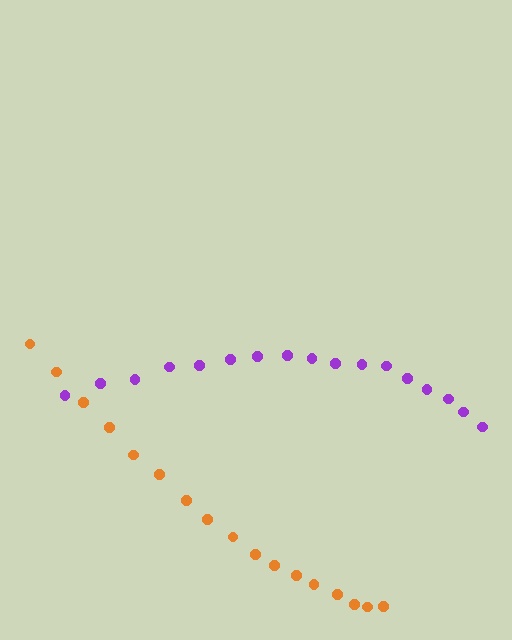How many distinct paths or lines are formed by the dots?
There are 2 distinct paths.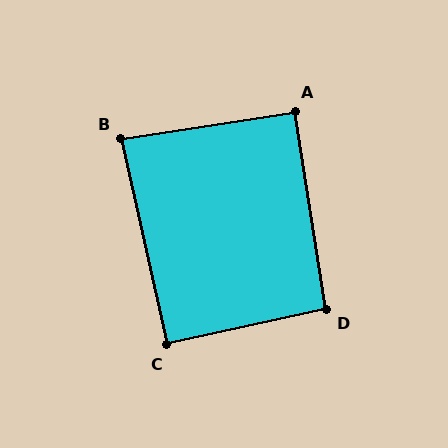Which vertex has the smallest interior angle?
B, at approximately 86 degrees.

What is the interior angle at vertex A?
Approximately 90 degrees (approximately right).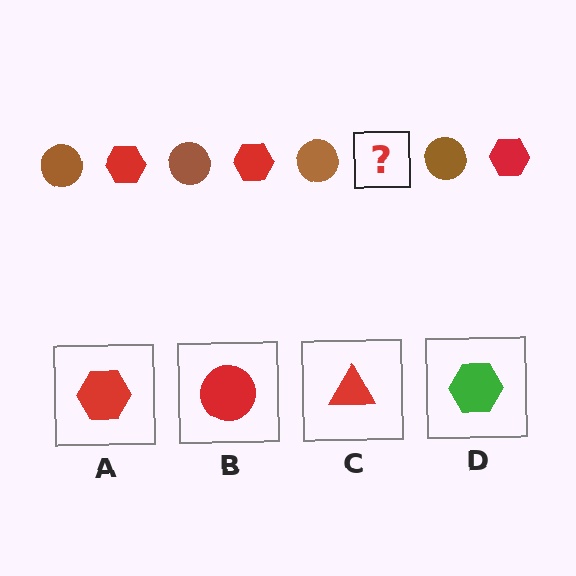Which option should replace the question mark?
Option A.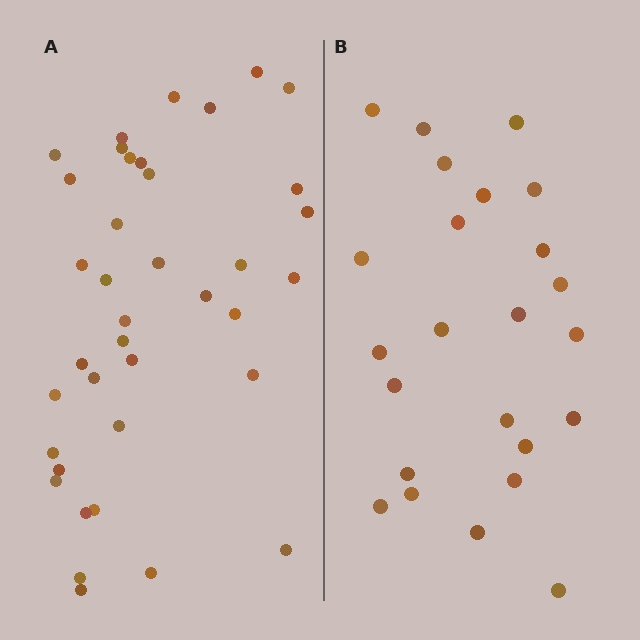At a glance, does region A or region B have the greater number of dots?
Region A (the left region) has more dots.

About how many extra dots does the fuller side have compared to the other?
Region A has approximately 15 more dots than region B.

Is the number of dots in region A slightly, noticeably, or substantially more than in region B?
Region A has substantially more. The ratio is roughly 1.6 to 1.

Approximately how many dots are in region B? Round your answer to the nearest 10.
About 20 dots. (The exact count is 24, which rounds to 20.)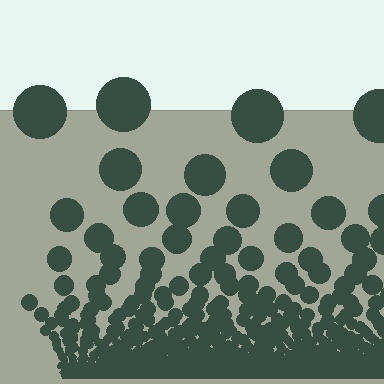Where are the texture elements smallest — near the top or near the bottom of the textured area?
Near the bottom.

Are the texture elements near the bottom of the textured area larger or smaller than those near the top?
Smaller. The gradient is inverted — elements near the bottom are smaller and denser.